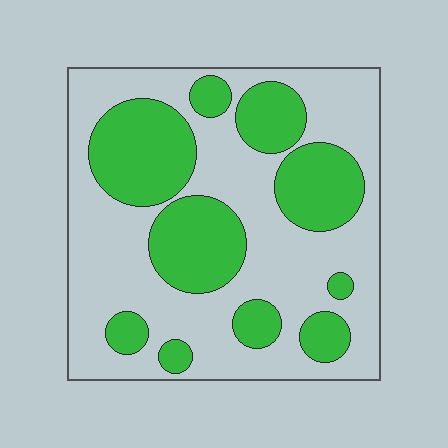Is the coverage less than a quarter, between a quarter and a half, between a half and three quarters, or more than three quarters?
Between a quarter and a half.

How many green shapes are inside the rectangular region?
10.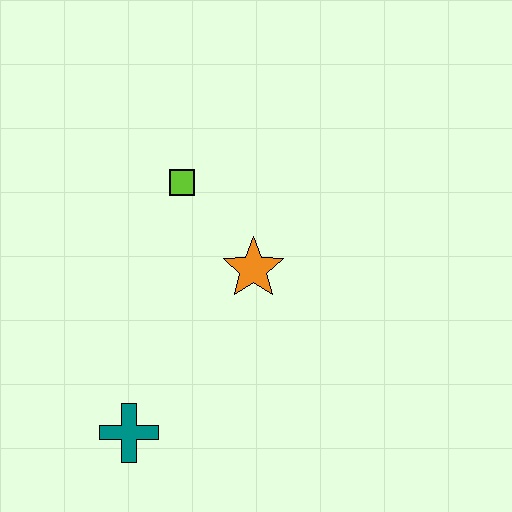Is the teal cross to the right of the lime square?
No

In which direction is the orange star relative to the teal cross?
The orange star is above the teal cross.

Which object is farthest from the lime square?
The teal cross is farthest from the lime square.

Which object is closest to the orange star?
The lime square is closest to the orange star.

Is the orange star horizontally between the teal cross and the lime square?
No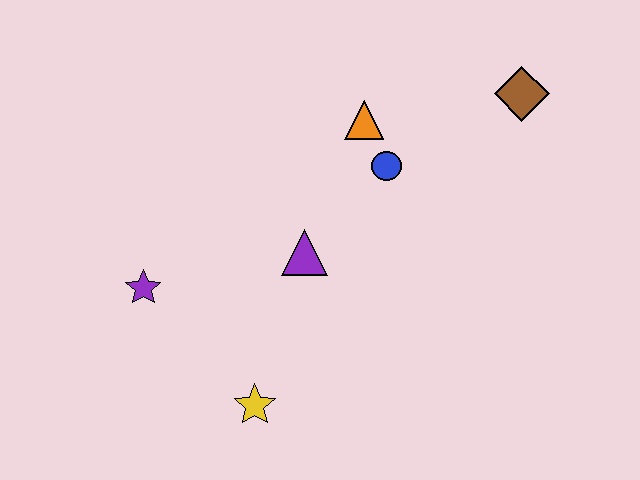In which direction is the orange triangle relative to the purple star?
The orange triangle is to the right of the purple star.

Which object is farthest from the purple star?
The brown diamond is farthest from the purple star.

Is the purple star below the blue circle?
Yes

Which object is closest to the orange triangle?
The blue circle is closest to the orange triangle.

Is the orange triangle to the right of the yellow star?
Yes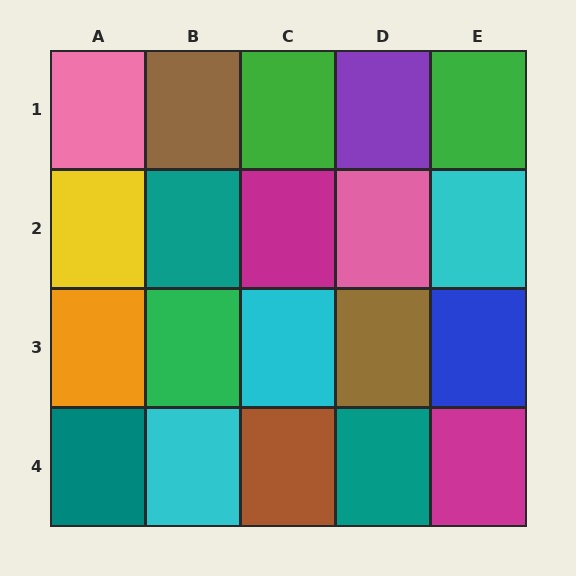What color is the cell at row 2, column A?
Yellow.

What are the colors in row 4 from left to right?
Teal, cyan, brown, teal, magenta.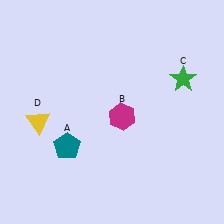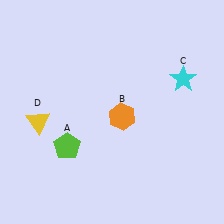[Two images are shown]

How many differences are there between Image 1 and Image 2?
There are 3 differences between the two images.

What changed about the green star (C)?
In Image 1, C is green. In Image 2, it changed to cyan.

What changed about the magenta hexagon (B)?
In Image 1, B is magenta. In Image 2, it changed to orange.